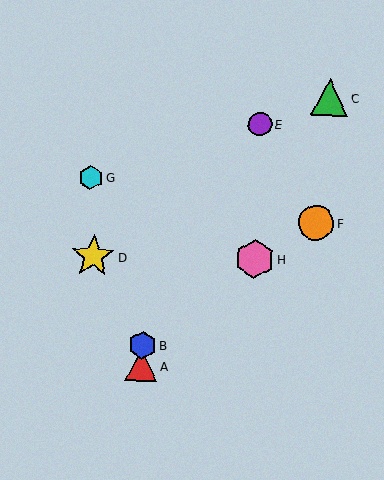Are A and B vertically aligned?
Yes, both are at x≈141.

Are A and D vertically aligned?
No, A is at x≈141 and D is at x≈93.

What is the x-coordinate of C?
Object C is at x≈330.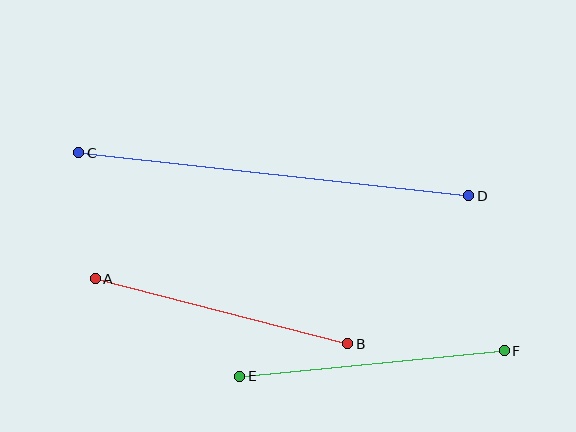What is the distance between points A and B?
The distance is approximately 261 pixels.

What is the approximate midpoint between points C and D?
The midpoint is at approximately (274, 174) pixels.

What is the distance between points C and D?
The distance is approximately 392 pixels.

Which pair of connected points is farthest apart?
Points C and D are farthest apart.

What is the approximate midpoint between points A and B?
The midpoint is at approximately (221, 311) pixels.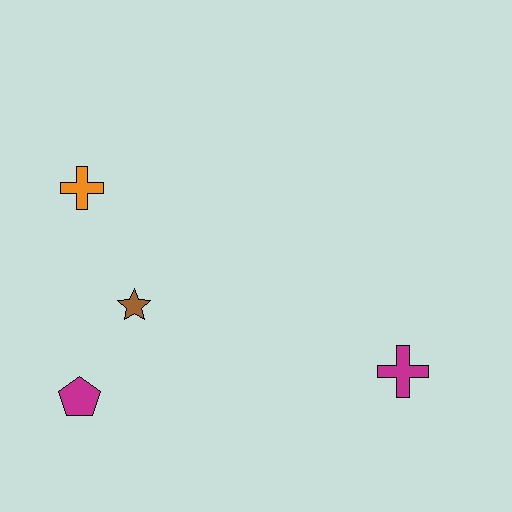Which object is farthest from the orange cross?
The magenta cross is farthest from the orange cross.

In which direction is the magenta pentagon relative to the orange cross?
The magenta pentagon is below the orange cross.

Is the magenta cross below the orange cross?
Yes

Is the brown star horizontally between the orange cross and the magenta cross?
Yes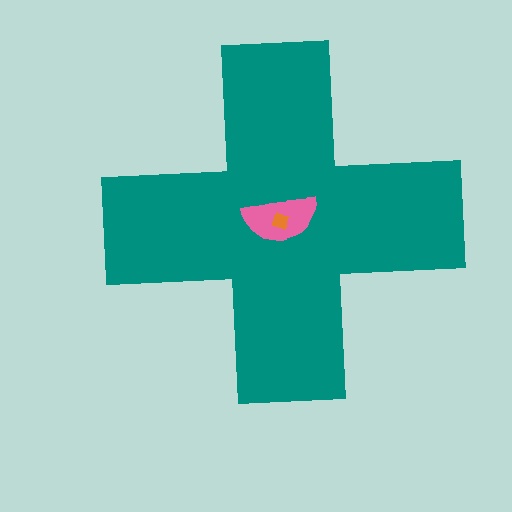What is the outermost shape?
The teal cross.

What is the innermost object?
The orange diamond.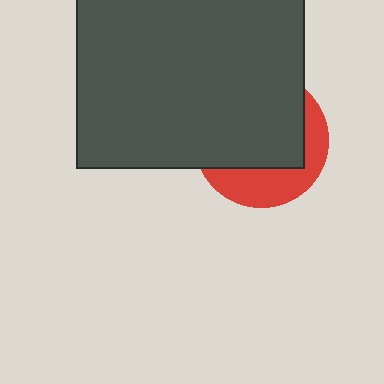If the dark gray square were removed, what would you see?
You would see the complete red circle.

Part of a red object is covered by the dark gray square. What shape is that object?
It is a circle.